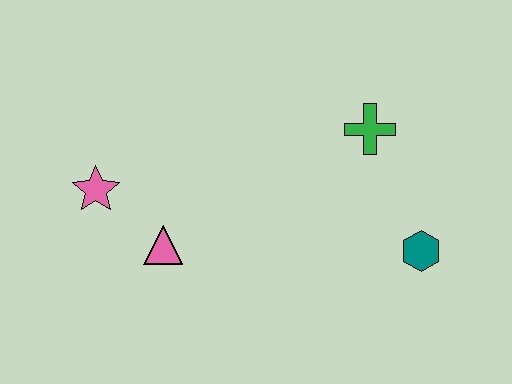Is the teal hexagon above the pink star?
No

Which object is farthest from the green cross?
The pink star is farthest from the green cross.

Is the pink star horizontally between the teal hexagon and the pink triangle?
No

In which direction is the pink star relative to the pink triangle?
The pink star is to the left of the pink triangle.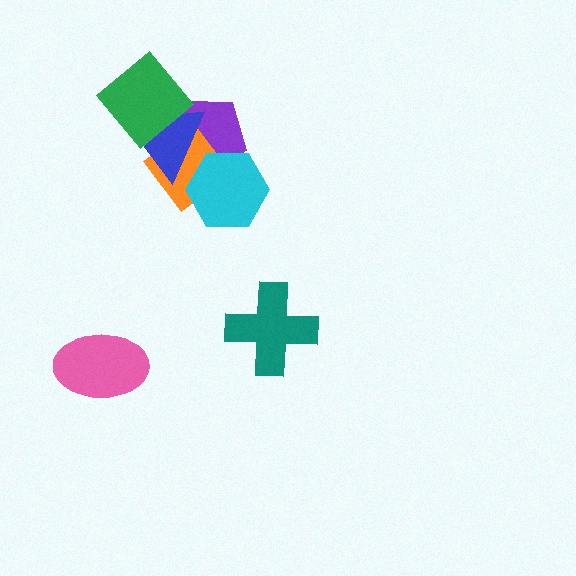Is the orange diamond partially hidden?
Yes, it is partially covered by another shape.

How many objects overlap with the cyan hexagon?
3 objects overlap with the cyan hexagon.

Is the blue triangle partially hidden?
Yes, it is partially covered by another shape.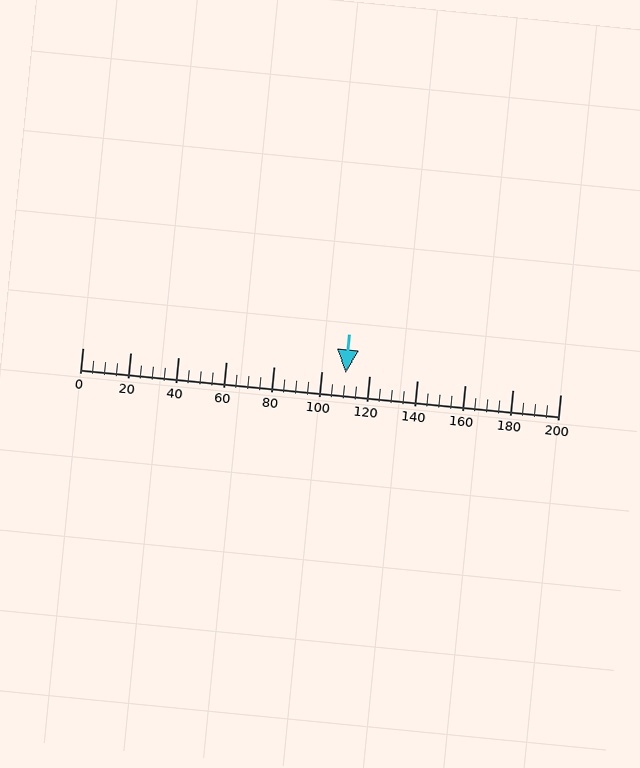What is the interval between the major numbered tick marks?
The major tick marks are spaced 20 units apart.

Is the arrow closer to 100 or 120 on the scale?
The arrow is closer to 120.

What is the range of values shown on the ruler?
The ruler shows values from 0 to 200.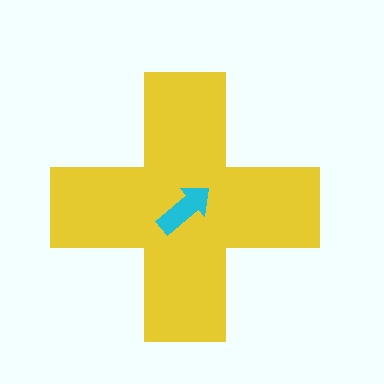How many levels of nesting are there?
2.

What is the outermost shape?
The yellow cross.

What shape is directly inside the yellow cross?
The cyan arrow.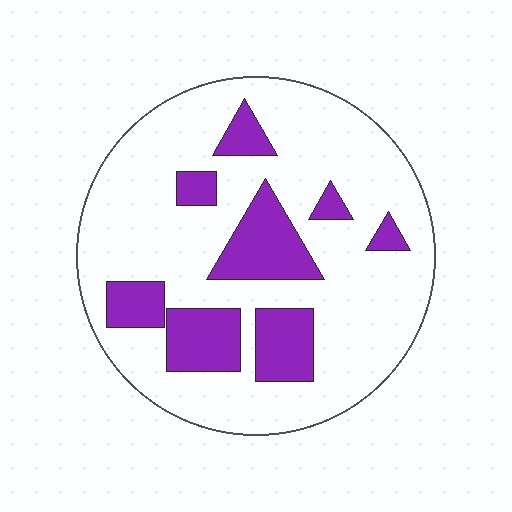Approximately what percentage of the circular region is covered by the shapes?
Approximately 25%.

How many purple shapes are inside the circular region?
8.